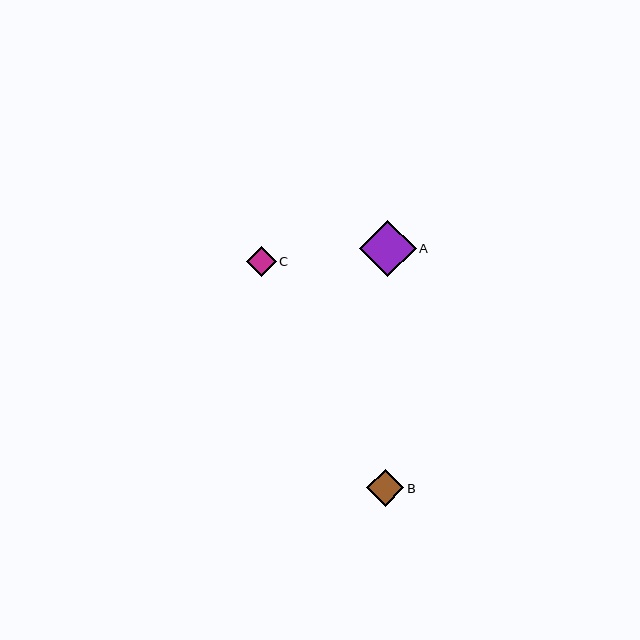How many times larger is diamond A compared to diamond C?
Diamond A is approximately 1.9 times the size of diamond C.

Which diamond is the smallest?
Diamond C is the smallest with a size of approximately 30 pixels.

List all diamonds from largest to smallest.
From largest to smallest: A, B, C.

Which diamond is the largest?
Diamond A is the largest with a size of approximately 57 pixels.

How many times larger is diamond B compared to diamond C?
Diamond B is approximately 1.2 times the size of diamond C.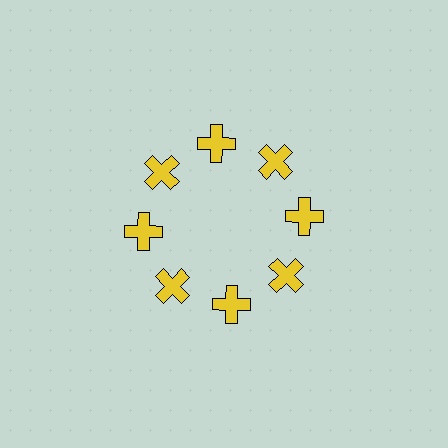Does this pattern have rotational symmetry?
Yes, this pattern has 8-fold rotational symmetry. It looks the same after rotating 45 degrees around the center.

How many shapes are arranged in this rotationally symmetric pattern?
There are 8 shapes, arranged in 8 groups of 1.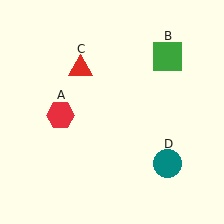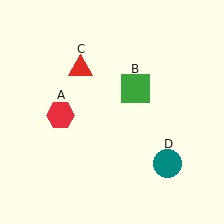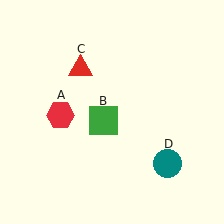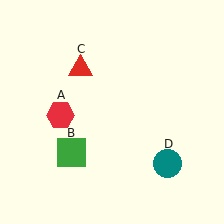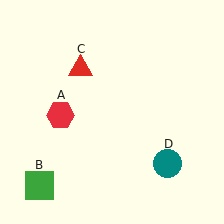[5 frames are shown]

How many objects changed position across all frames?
1 object changed position: green square (object B).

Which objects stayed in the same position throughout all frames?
Red hexagon (object A) and red triangle (object C) and teal circle (object D) remained stationary.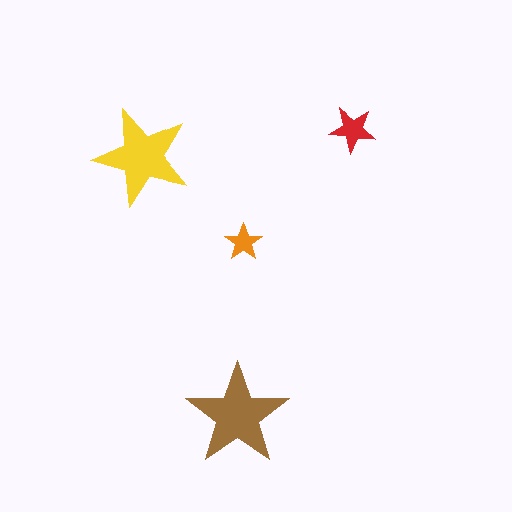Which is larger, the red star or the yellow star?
The yellow one.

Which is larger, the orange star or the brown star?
The brown one.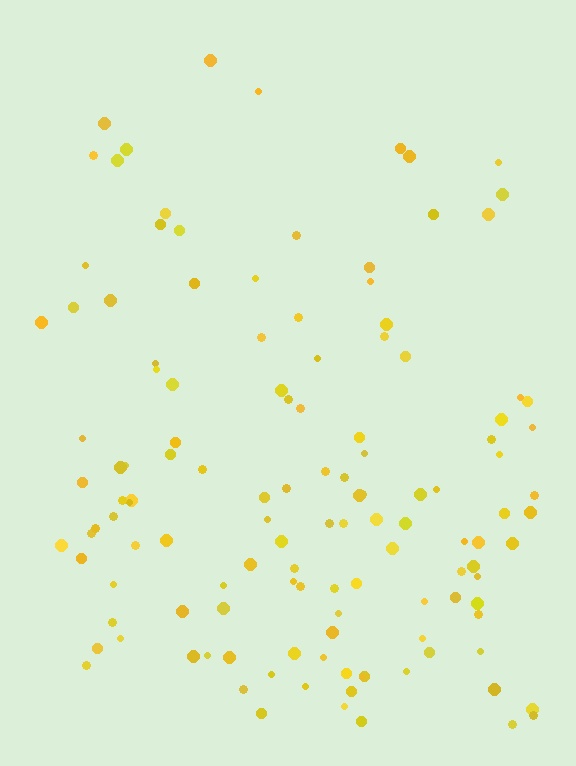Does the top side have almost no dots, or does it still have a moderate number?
Still a moderate number, just noticeably fewer than the bottom.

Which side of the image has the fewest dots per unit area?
The top.